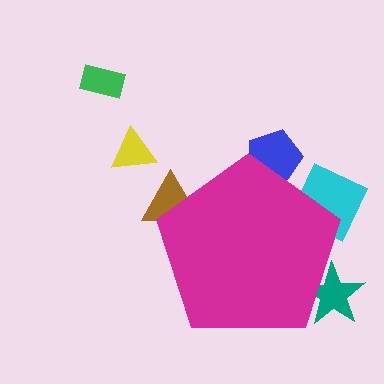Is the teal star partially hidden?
Yes, the teal star is partially hidden behind the magenta pentagon.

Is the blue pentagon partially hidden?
Yes, the blue pentagon is partially hidden behind the magenta pentagon.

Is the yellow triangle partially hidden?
No, the yellow triangle is fully visible.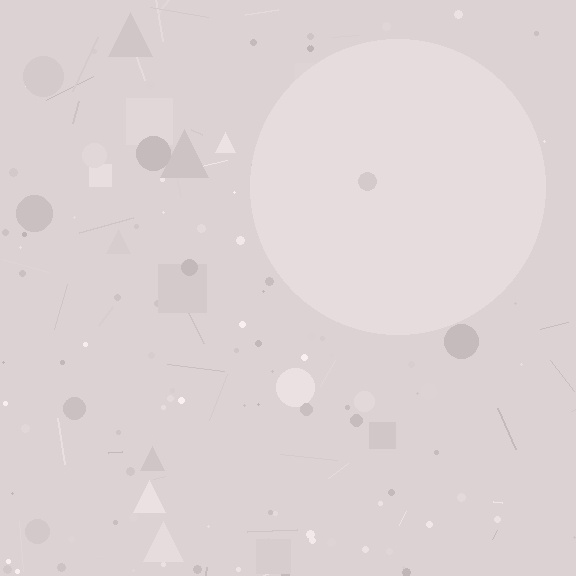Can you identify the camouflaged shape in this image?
The camouflaged shape is a circle.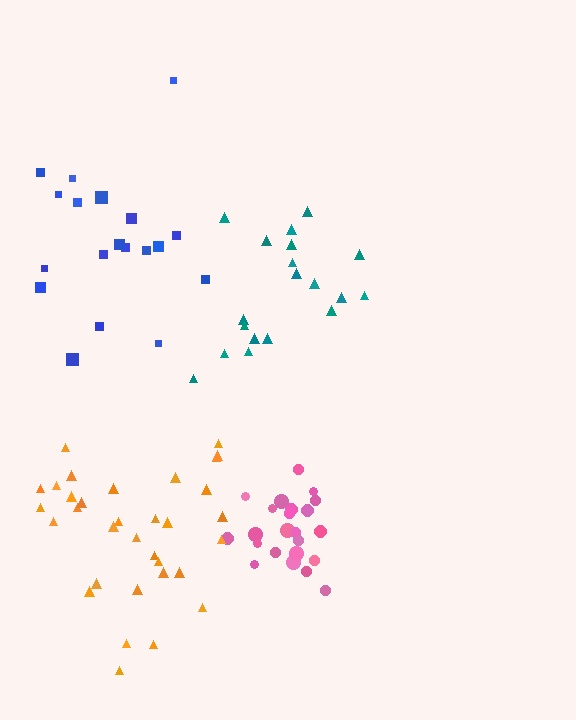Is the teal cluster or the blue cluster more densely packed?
Teal.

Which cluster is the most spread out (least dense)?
Blue.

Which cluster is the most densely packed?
Pink.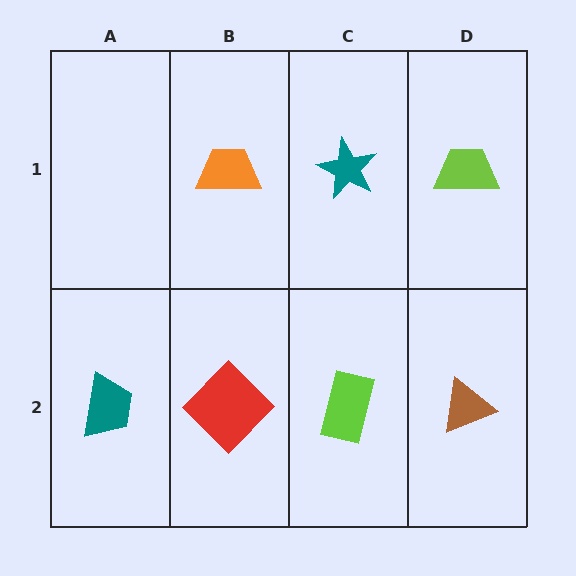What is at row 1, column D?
A lime trapezoid.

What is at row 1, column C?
A teal star.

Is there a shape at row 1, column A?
No, that cell is empty.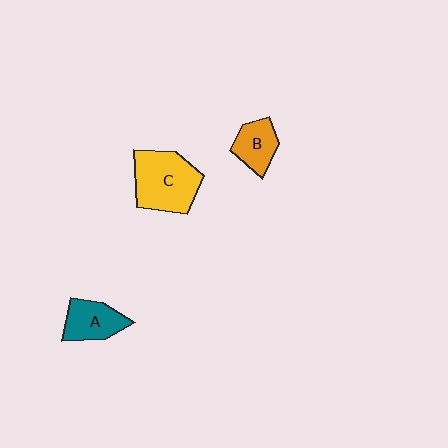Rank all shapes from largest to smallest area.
From largest to smallest: C (yellow), A (teal), B (orange).